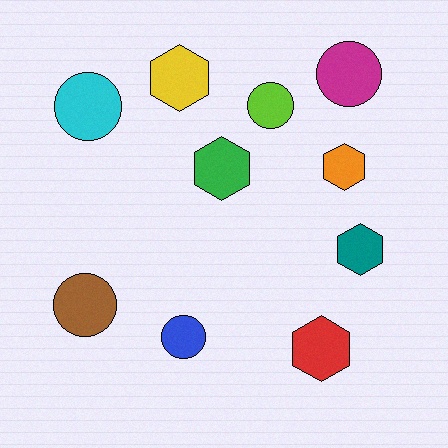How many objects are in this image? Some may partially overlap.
There are 10 objects.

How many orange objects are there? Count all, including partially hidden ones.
There is 1 orange object.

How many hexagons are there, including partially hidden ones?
There are 5 hexagons.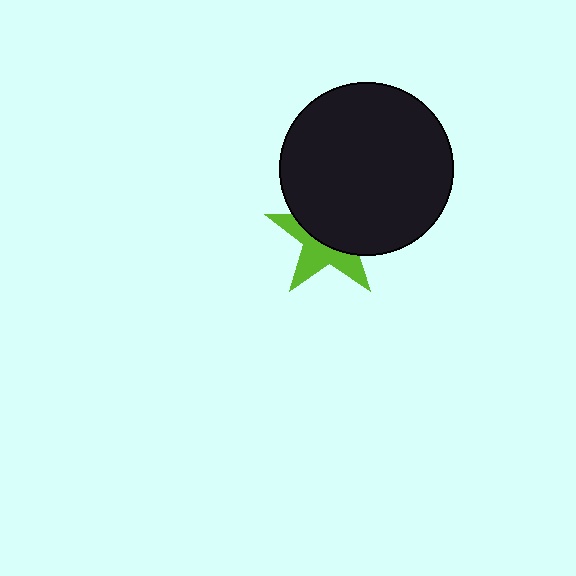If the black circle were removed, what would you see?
You would see the complete lime star.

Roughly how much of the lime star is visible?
A small part of it is visible (roughly 43%).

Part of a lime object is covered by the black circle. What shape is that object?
It is a star.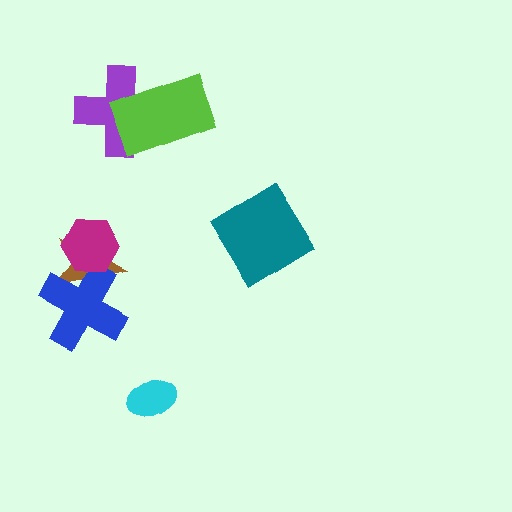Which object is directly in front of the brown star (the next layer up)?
The blue cross is directly in front of the brown star.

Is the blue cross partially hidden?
Yes, it is partially covered by another shape.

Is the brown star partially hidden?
Yes, it is partially covered by another shape.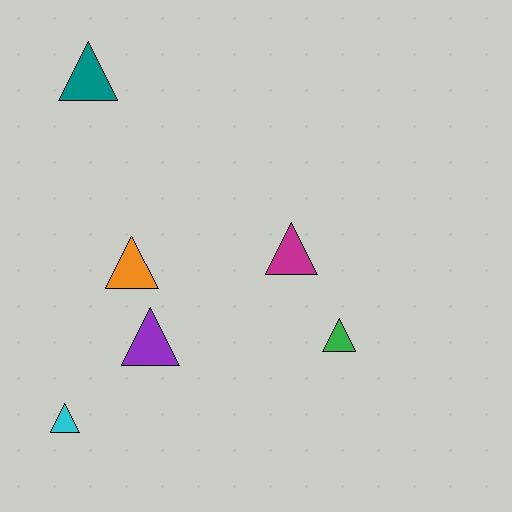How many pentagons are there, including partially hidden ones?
There are no pentagons.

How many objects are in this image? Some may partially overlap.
There are 6 objects.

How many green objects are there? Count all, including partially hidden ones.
There is 1 green object.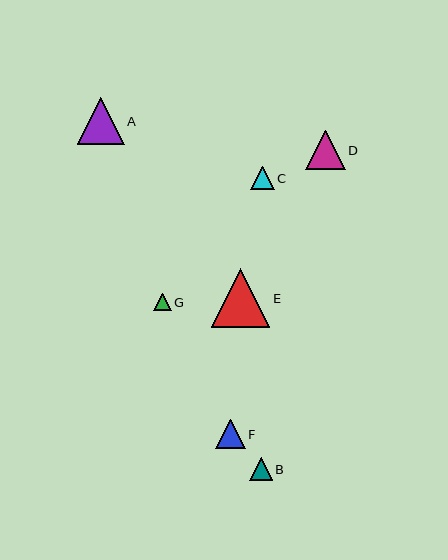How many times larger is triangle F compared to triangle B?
Triangle F is approximately 1.3 times the size of triangle B.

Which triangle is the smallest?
Triangle G is the smallest with a size of approximately 18 pixels.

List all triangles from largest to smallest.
From largest to smallest: E, A, D, F, C, B, G.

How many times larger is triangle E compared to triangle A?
Triangle E is approximately 1.2 times the size of triangle A.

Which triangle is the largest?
Triangle E is the largest with a size of approximately 58 pixels.